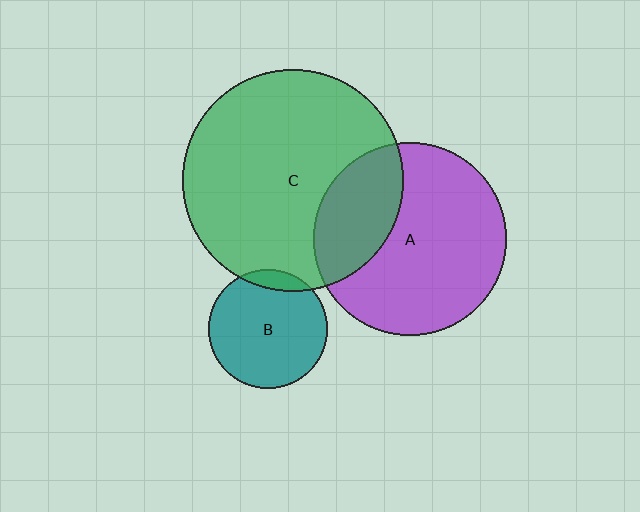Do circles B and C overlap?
Yes.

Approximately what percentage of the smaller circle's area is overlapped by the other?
Approximately 10%.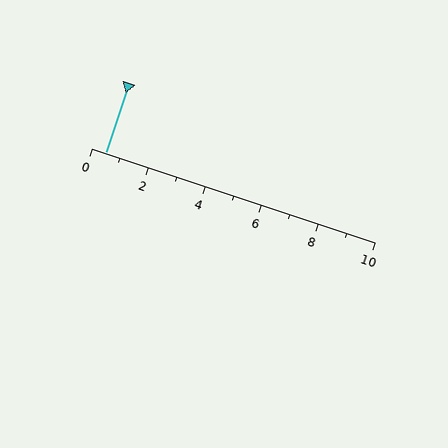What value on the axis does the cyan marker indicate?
The marker indicates approximately 0.5.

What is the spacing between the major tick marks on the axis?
The major ticks are spaced 2 apart.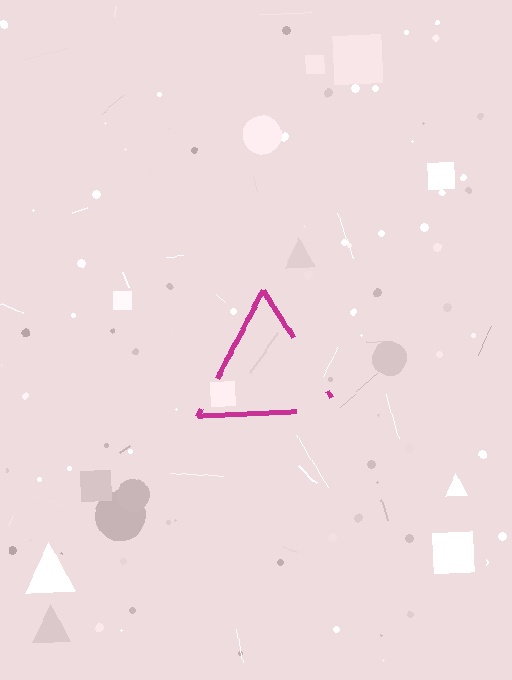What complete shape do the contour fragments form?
The contour fragments form a triangle.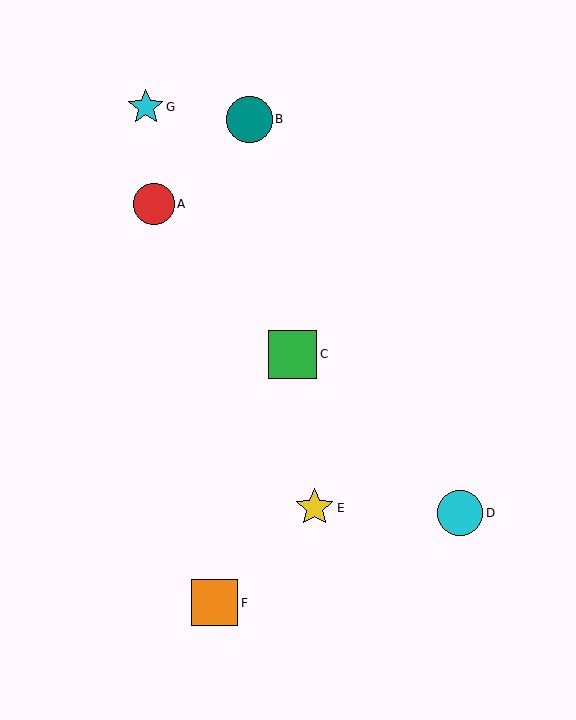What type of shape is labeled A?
Shape A is a red circle.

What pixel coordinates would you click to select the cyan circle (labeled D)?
Click at (460, 513) to select the cyan circle D.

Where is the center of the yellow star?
The center of the yellow star is at (315, 508).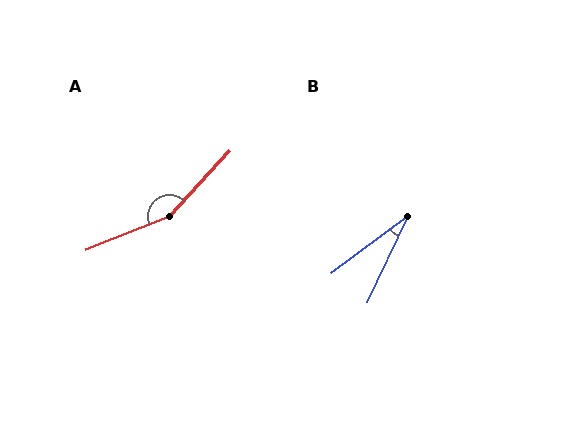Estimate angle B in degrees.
Approximately 28 degrees.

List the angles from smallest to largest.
B (28°), A (155°).